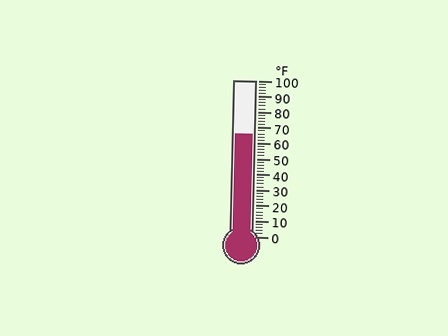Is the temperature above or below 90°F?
The temperature is below 90°F.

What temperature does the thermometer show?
The thermometer shows approximately 66°F.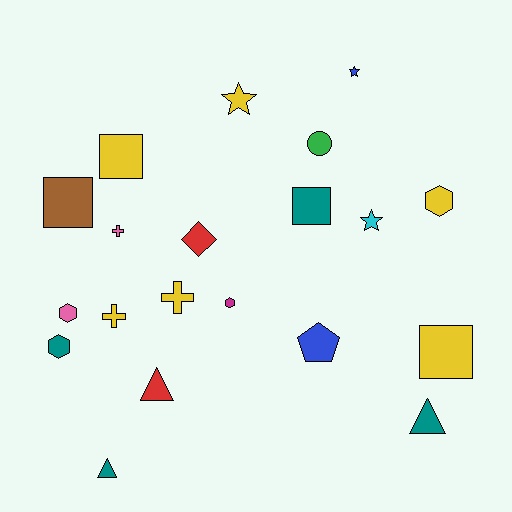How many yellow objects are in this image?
There are 6 yellow objects.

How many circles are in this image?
There is 1 circle.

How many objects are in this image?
There are 20 objects.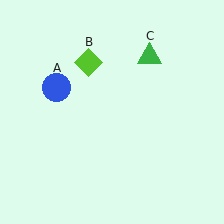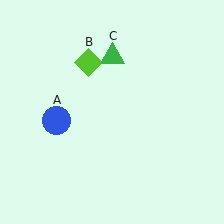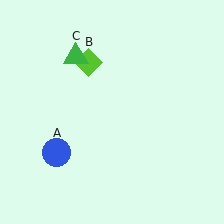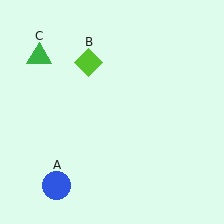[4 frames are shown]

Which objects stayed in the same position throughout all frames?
Lime diamond (object B) remained stationary.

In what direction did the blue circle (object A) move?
The blue circle (object A) moved down.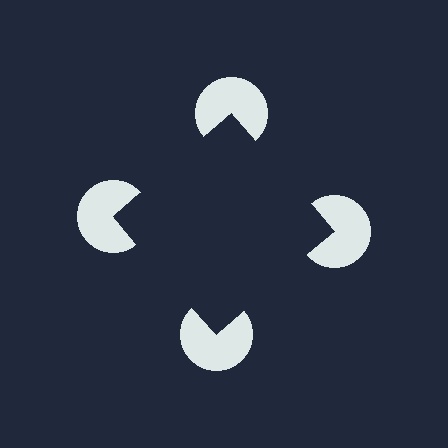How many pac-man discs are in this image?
There are 4 — one at each vertex of the illusory square.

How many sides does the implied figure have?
4 sides.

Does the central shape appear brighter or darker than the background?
It typically appears slightly darker than the background, even though no actual brightness change is drawn.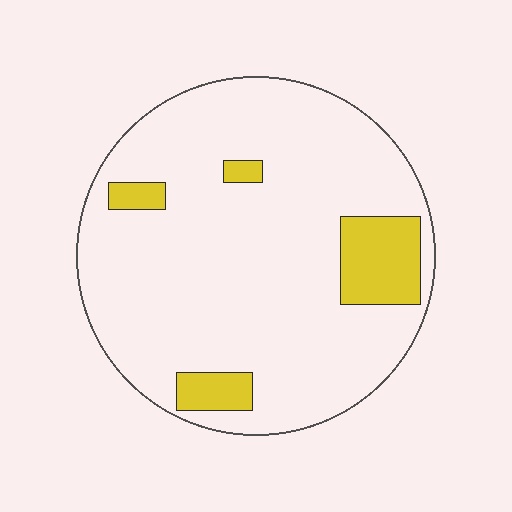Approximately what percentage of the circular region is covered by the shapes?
Approximately 15%.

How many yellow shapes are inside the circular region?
4.